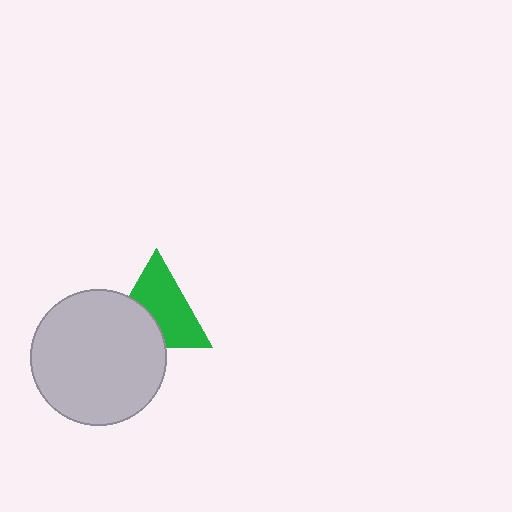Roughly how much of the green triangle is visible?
About half of it is visible (roughly 64%).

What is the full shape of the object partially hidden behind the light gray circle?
The partially hidden object is a green triangle.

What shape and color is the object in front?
The object in front is a light gray circle.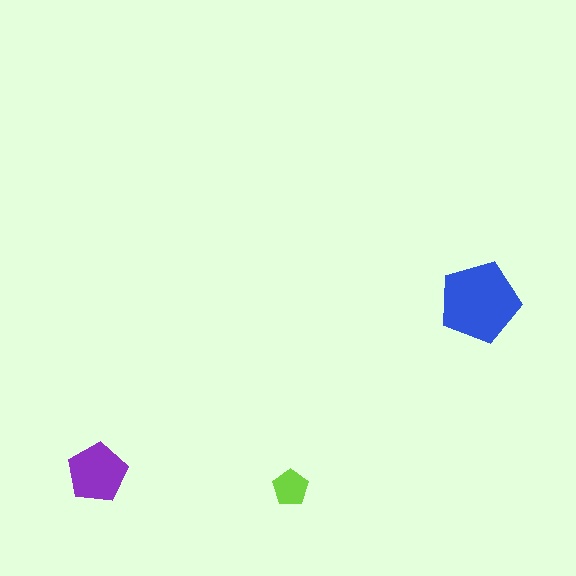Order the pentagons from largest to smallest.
the blue one, the purple one, the lime one.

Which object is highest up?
The blue pentagon is topmost.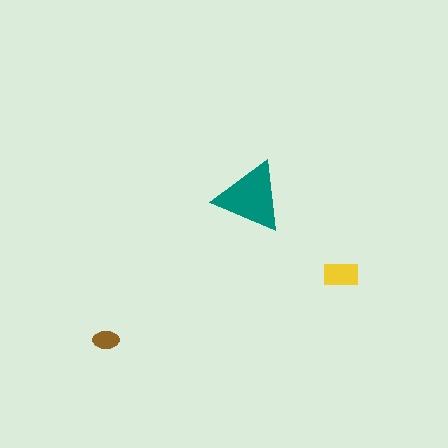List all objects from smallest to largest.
The brown ellipse, the yellow rectangle, the teal triangle.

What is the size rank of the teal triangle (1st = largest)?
1st.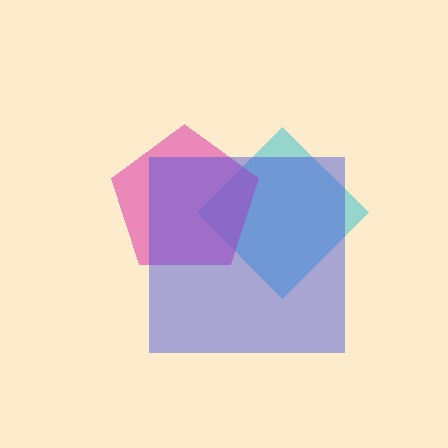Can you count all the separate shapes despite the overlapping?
Yes, there are 3 separate shapes.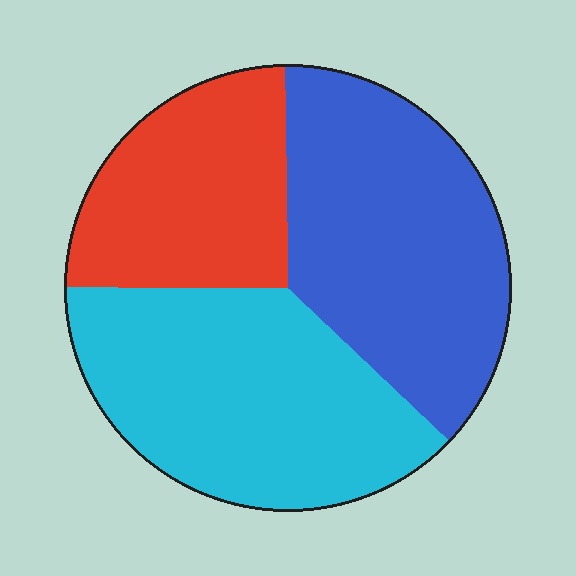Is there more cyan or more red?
Cyan.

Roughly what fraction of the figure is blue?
Blue takes up between a third and a half of the figure.